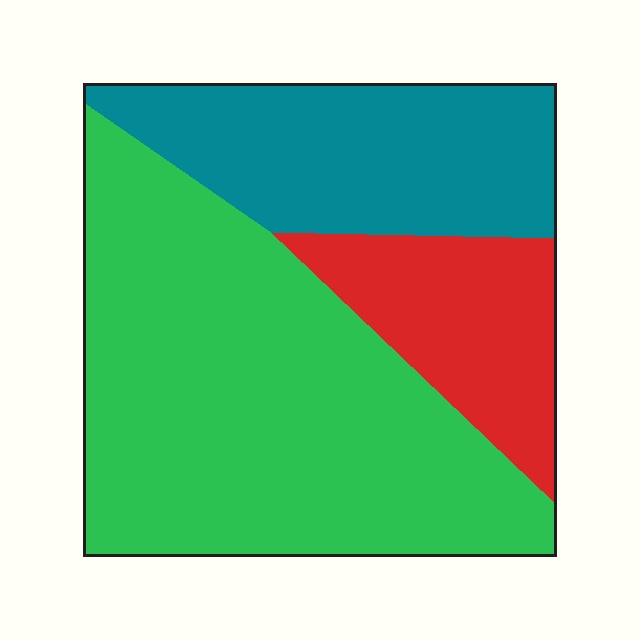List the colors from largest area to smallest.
From largest to smallest: green, teal, red.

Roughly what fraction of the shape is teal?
Teal covers roughly 25% of the shape.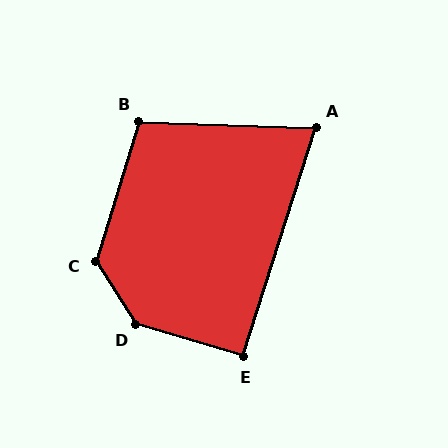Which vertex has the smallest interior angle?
A, at approximately 74 degrees.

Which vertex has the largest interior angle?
D, at approximately 139 degrees.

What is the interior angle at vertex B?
Approximately 105 degrees (obtuse).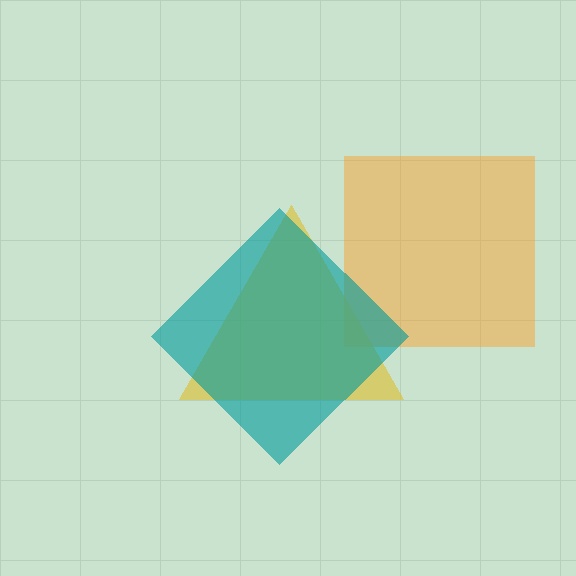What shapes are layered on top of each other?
The layered shapes are: an orange square, a yellow triangle, a teal diamond.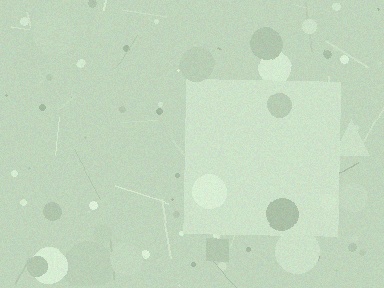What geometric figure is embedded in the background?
A square is embedded in the background.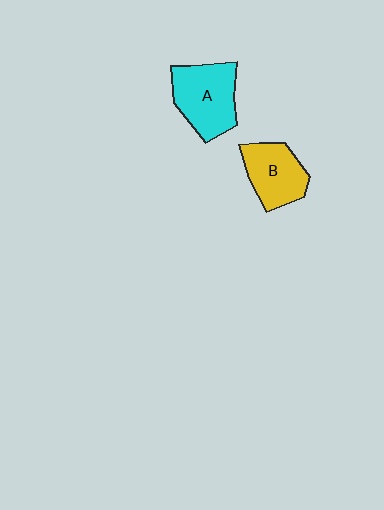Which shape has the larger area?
Shape A (cyan).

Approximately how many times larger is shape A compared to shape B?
Approximately 1.2 times.